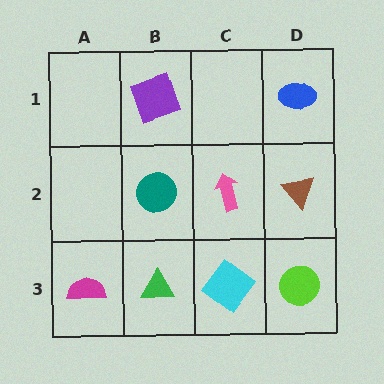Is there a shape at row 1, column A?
No, that cell is empty.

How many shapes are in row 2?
3 shapes.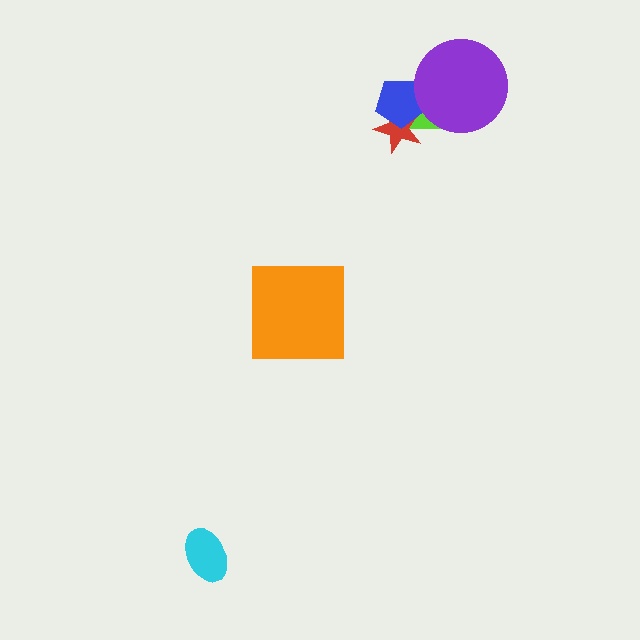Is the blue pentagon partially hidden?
Yes, it is partially covered by another shape.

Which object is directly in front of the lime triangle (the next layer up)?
The red star is directly in front of the lime triangle.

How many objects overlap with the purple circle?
2 objects overlap with the purple circle.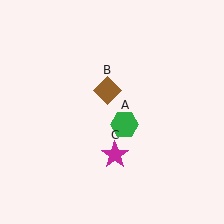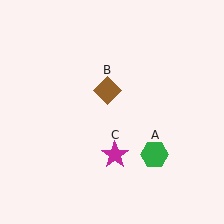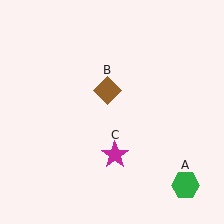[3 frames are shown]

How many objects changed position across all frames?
1 object changed position: green hexagon (object A).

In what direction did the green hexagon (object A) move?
The green hexagon (object A) moved down and to the right.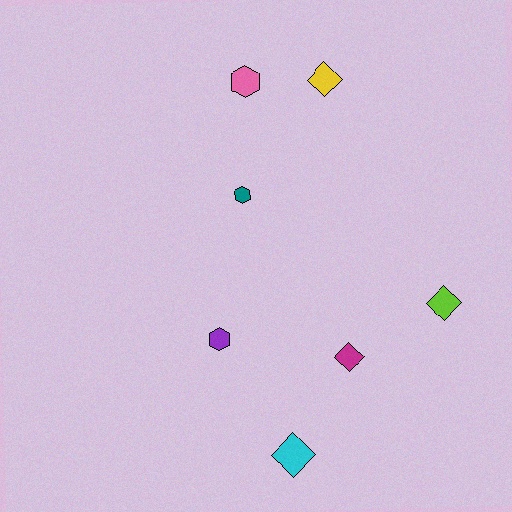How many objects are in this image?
There are 7 objects.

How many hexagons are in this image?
There are 3 hexagons.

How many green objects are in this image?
There are no green objects.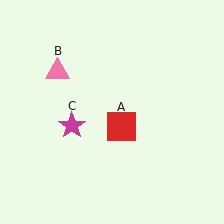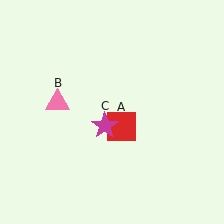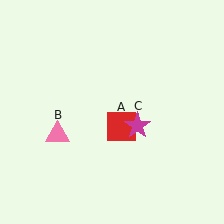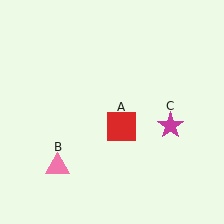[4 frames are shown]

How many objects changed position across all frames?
2 objects changed position: pink triangle (object B), magenta star (object C).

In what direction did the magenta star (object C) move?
The magenta star (object C) moved right.